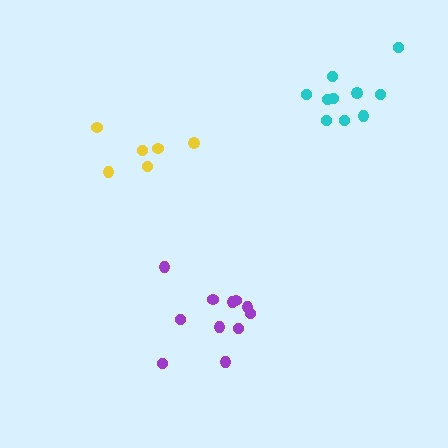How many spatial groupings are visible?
There are 3 spatial groupings.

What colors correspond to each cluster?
The clusters are colored: yellow, purple, cyan.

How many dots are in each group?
Group 1: 6 dots, Group 2: 11 dots, Group 3: 10 dots (27 total).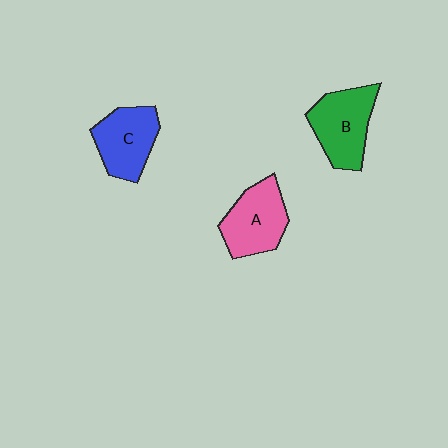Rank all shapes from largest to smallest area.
From largest to smallest: B (green), A (pink), C (blue).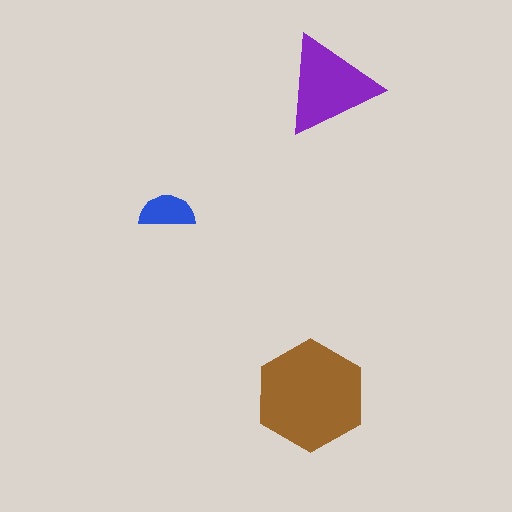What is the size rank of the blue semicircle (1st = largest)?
3rd.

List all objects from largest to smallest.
The brown hexagon, the purple triangle, the blue semicircle.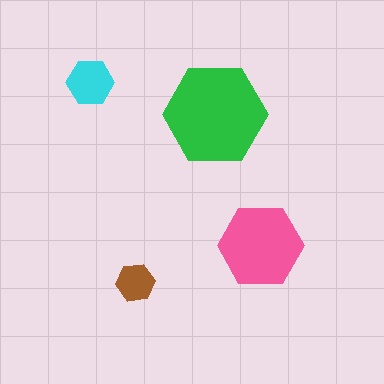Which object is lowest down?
The brown hexagon is bottommost.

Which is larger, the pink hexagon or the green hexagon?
The green one.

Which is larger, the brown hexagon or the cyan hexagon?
The cyan one.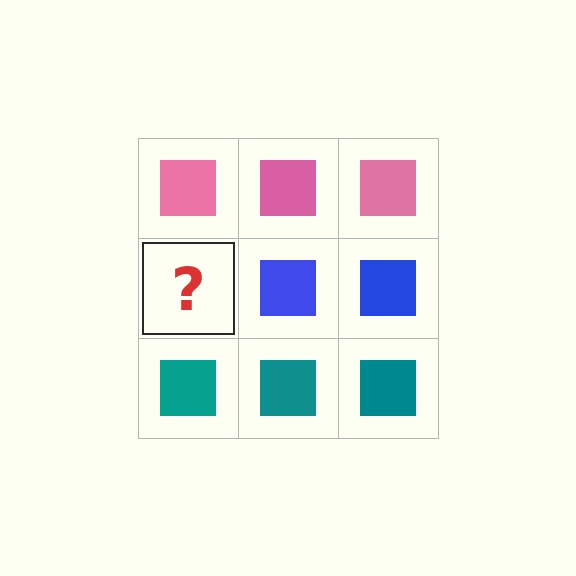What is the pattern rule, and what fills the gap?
The rule is that each row has a consistent color. The gap should be filled with a blue square.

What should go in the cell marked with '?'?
The missing cell should contain a blue square.